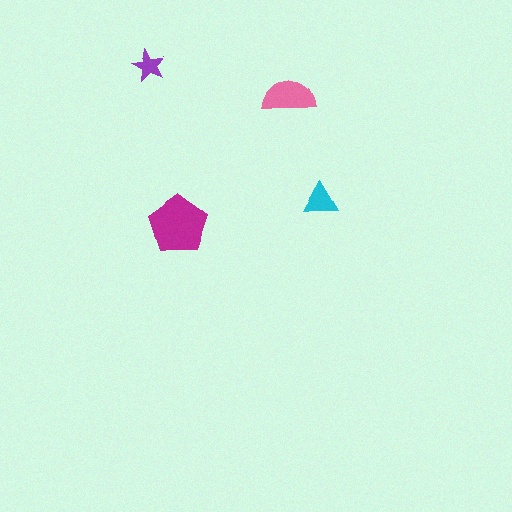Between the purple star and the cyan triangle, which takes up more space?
The cyan triangle.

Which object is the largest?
The magenta pentagon.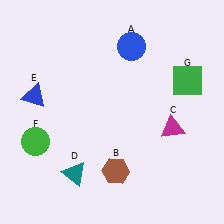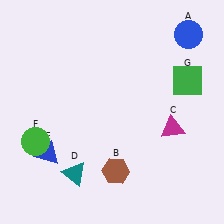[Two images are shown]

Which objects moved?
The objects that moved are: the blue circle (A), the blue triangle (E).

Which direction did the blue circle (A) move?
The blue circle (A) moved right.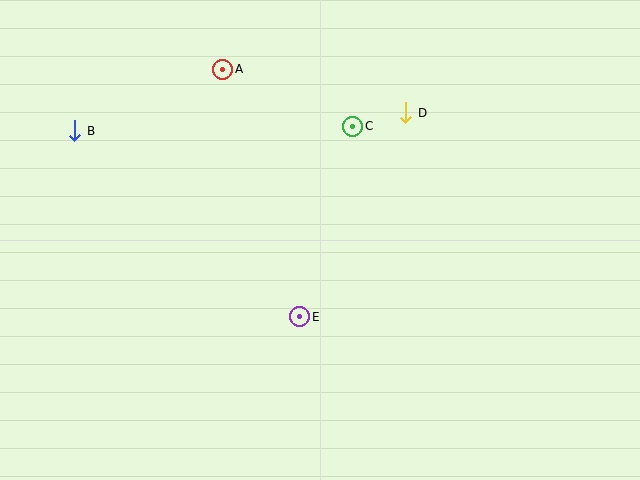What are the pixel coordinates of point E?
Point E is at (300, 317).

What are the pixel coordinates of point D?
Point D is at (406, 113).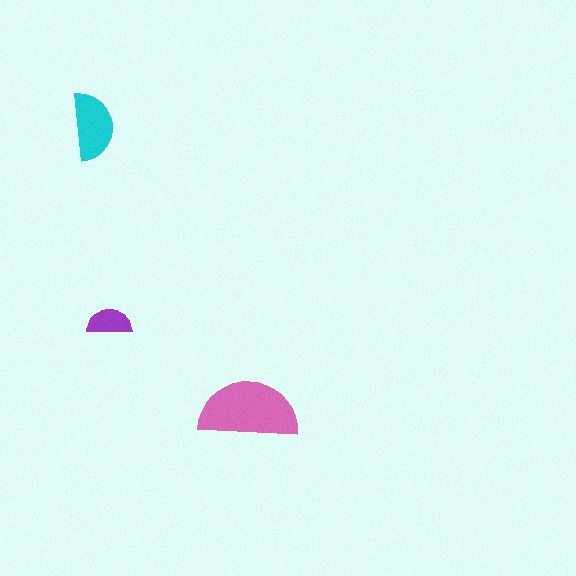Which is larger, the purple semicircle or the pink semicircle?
The pink one.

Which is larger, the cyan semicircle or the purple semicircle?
The cyan one.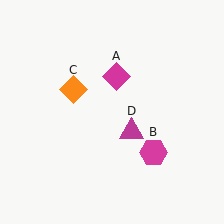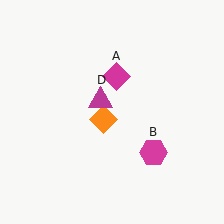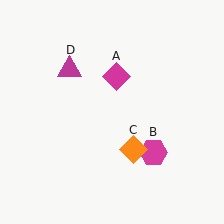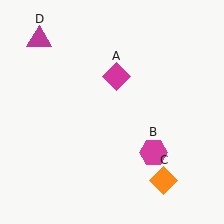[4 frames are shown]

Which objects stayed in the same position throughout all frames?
Magenta diamond (object A) and magenta hexagon (object B) remained stationary.